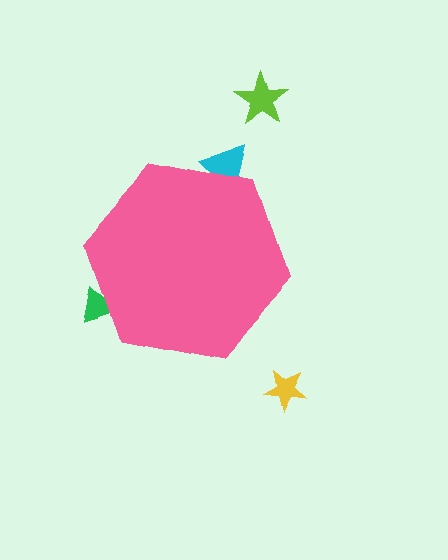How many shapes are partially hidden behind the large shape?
2 shapes are partially hidden.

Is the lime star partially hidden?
No, the lime star is fully visible.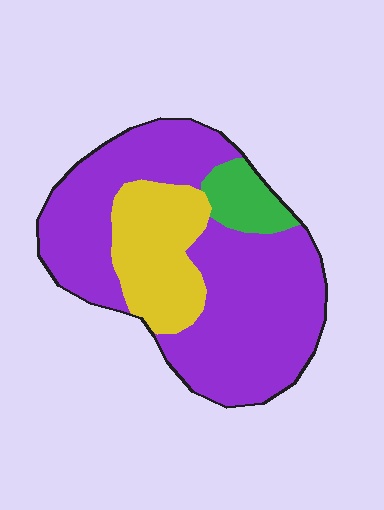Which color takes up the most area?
Purple, at roughly 70%.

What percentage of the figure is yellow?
Yellow covers 22% of the figure.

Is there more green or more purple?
Purple.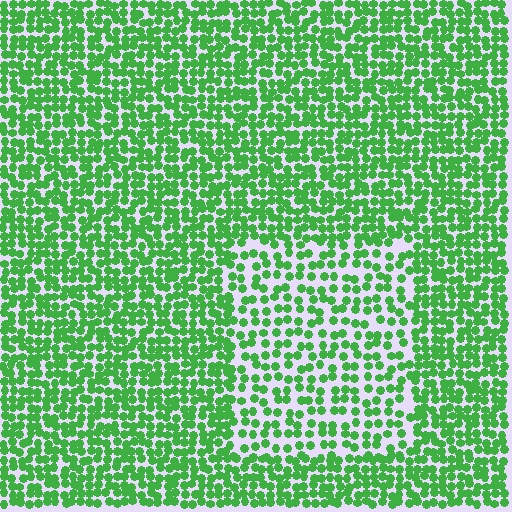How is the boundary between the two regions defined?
The boundary is defined by a change in element density (approximately 1.7x ratio). All elements are the same color, size, and shape.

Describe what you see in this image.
The image contains small green elements arranged at two different densities. A rectangle-shaped region is visible where the elements are less densely packed than the surrounding area.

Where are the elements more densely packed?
The elements are more densely packed outside the rectangle boundary.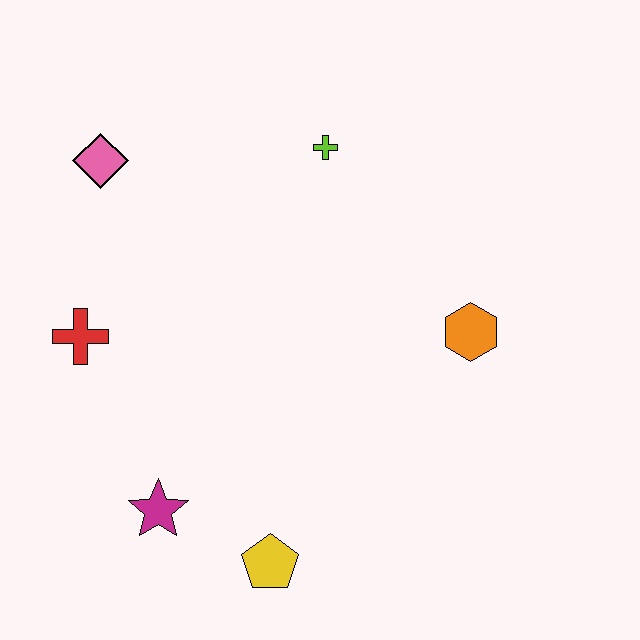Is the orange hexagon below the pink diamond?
Yes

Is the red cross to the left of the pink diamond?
Yes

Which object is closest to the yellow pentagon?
The magenta star is closest to the yellow pentagon.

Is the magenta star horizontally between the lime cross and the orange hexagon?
No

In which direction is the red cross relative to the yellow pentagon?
The red cross is above the yellow pentagon.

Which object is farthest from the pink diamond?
The yellow pentagon is farthest from the pink diamond.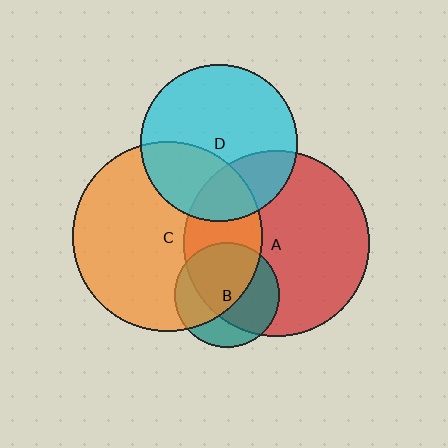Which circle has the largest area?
Circle C (orange).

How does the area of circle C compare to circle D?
Approximately 1.5 times.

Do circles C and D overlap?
Yes.